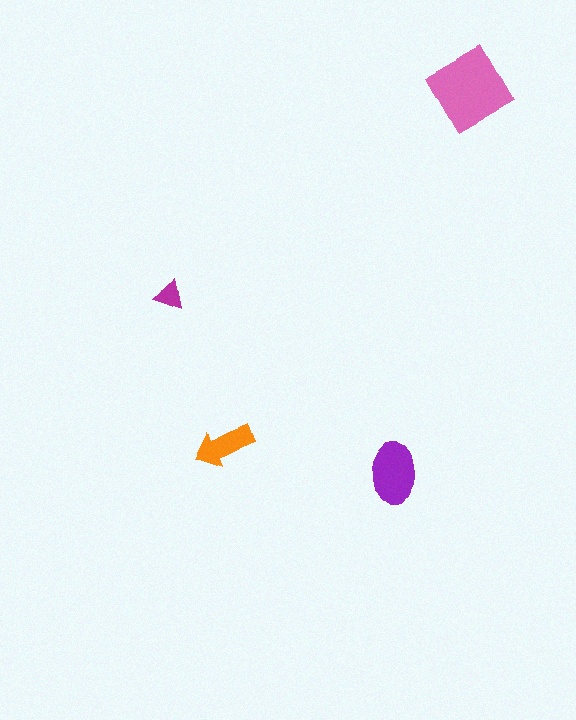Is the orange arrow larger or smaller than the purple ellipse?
Smaller.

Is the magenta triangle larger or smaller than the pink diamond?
Smaller.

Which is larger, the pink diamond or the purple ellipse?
The pink diamond.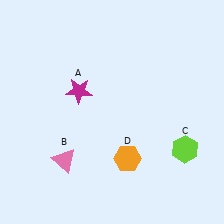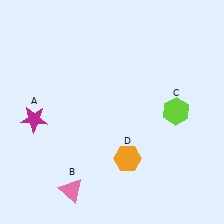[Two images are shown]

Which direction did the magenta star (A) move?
The magenta star (A) moved left.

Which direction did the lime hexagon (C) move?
The lime hexagon (C) moved up.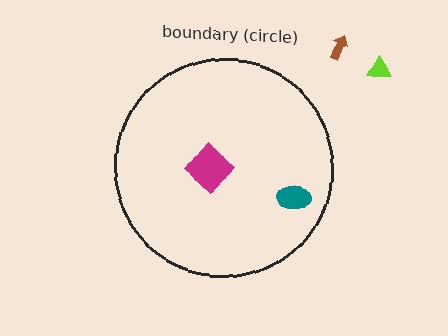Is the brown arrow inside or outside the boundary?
Outside.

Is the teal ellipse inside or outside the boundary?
Inside.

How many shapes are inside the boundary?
2 inside, 2 outside.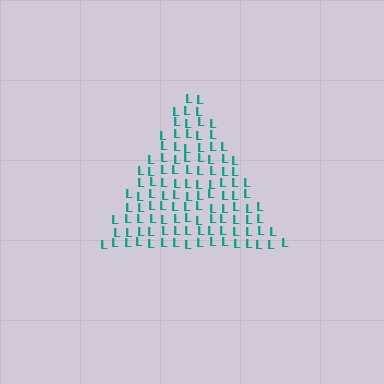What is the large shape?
The large shape is a triangle.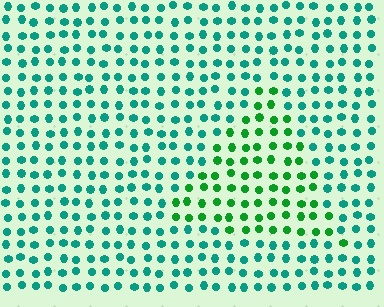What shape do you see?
I see a triangle.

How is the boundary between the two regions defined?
The boundary is defined purely by a slight shift in hue (about 40 degrees). Spacing, size, and orientation are identical on both sides.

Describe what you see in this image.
The image is filled with small teal elements in a uniform arrangement. A triangle-shaped region is visible where the elements are tinted to a slightly different hue, forming a subtle color boundary.